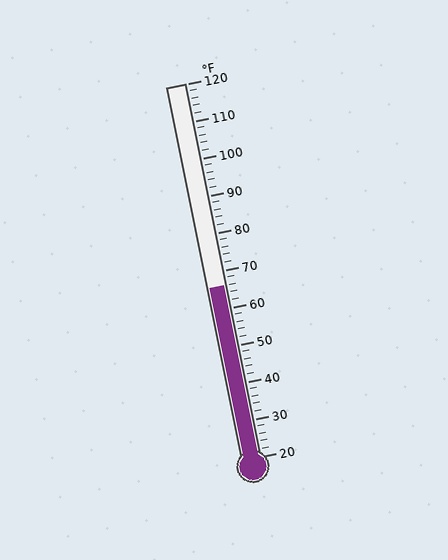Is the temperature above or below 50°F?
The temperature is above 50°F.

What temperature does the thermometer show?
The thermometer shows approximately 66°F.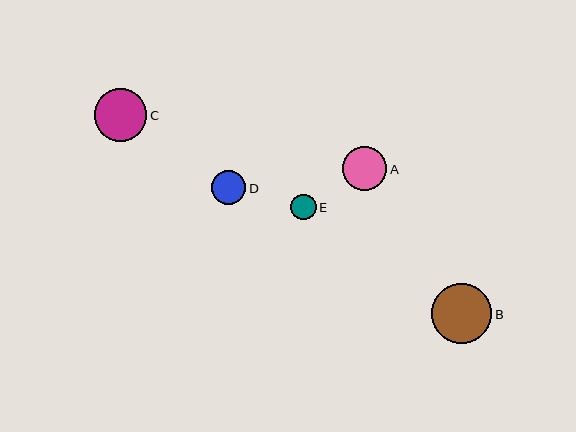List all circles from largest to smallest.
From largest to smallest: B, C, A, D, E.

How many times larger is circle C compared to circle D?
Circle C is approximately 1.5 times the size of circle D.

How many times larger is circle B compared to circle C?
Circle B is approximately 1.1 times the size of circle C.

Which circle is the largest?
Circle B is the largest with a size of approximately 60 pixels.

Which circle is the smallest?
Circle E is the smallest with a size of approximately 25 pixels.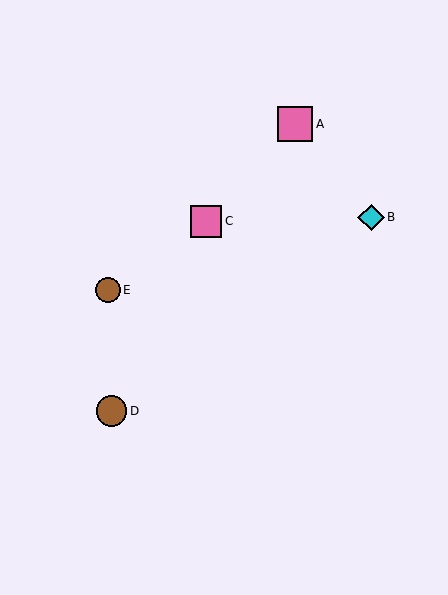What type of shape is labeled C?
Shape C is a pink square.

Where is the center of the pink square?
The center of the pink square is at (295, 124).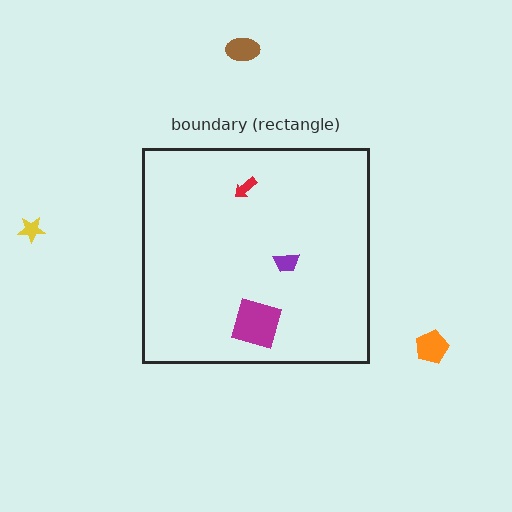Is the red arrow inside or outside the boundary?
Inside.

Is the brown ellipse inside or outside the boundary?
Outside.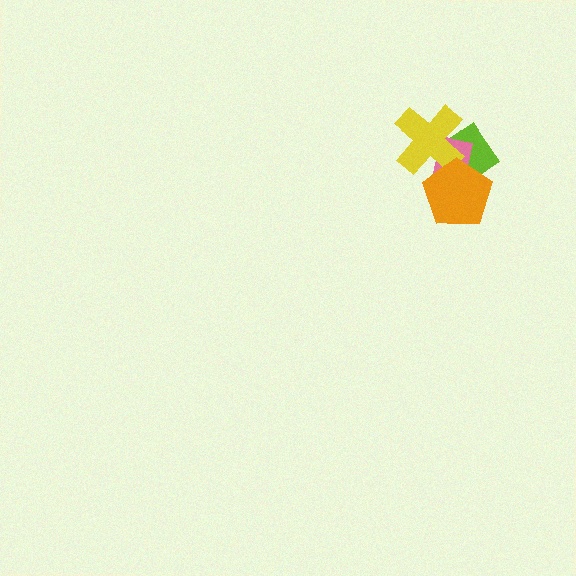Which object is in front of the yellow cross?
The orange pentagon is in front of the yellow cross.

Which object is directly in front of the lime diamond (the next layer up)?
The pink rectangle is directly in front of the lime diamond.